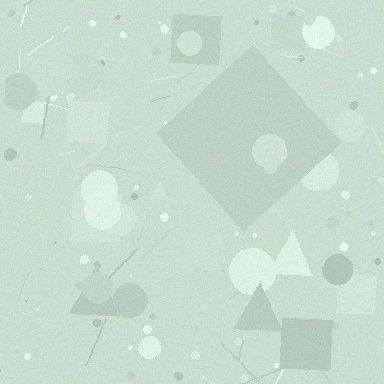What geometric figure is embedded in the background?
A diamond is embedded in the background.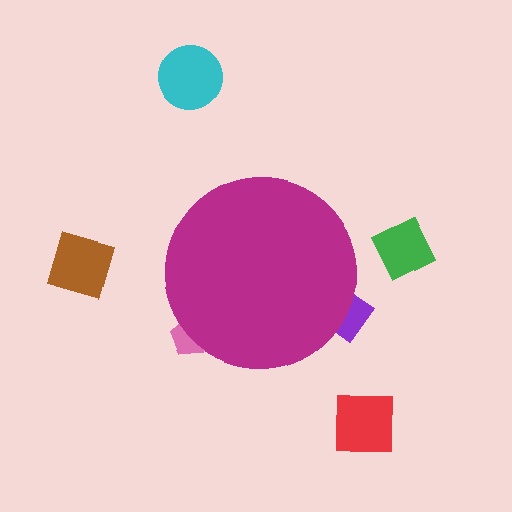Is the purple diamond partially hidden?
Yes, the purple diamond is partially hidden behind the magenta circle.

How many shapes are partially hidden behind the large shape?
2 shapes are partially hidden.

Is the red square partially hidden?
No, the red square is fully visible.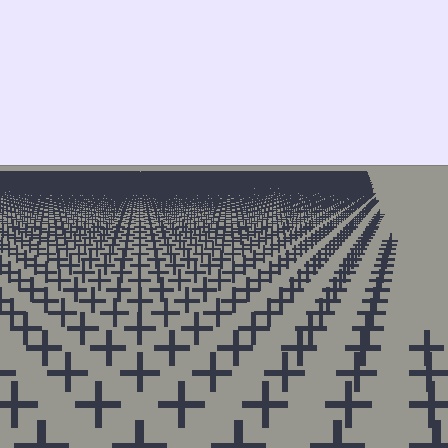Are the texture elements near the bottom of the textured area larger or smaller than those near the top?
Larger. Near the bottom, elements are closer to the viewer and appear at a bigger on-screen size.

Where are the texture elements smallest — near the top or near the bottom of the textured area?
Near the top.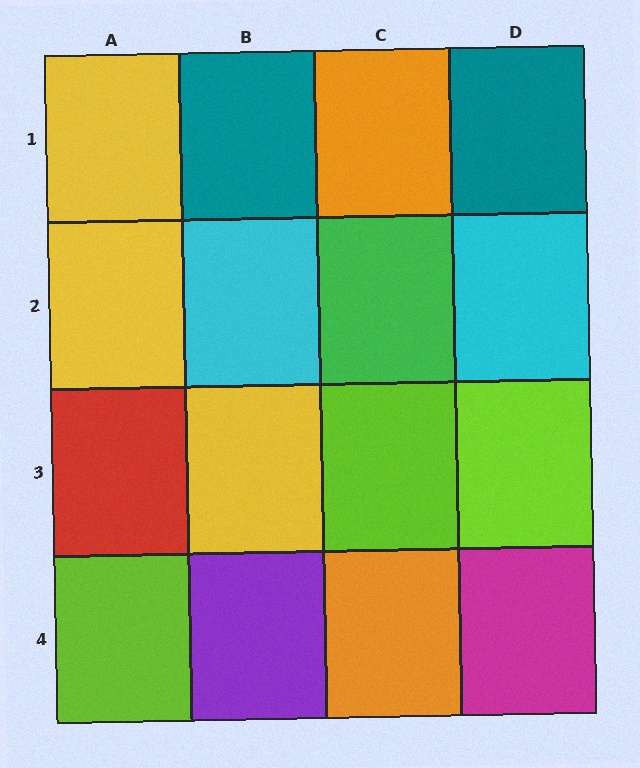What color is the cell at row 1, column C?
Orange.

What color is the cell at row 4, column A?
Lime.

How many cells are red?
1 cell is red.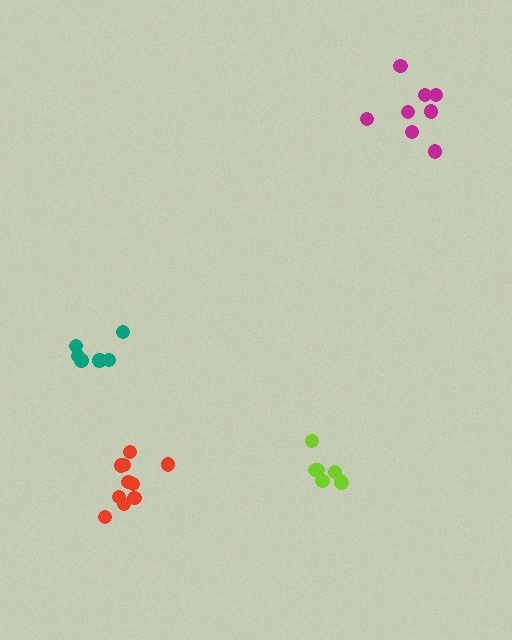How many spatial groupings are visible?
There are 4 spatial groupings.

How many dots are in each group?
Group 1: 7 dots, Group 2: 11 dots, Group 3: 6 dots, Group 4: 8 dots (32 total).